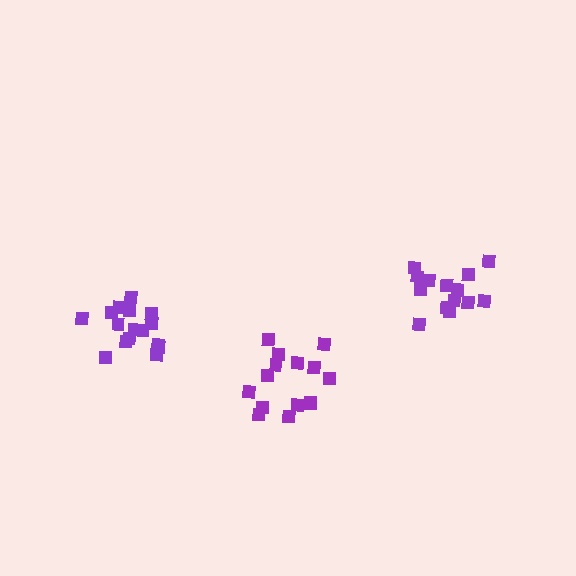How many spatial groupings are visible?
There are 3 spatial groupings.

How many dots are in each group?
Group 1: 14 dots, Group 2: 15 dots, Group 3: 17 dots (46 total).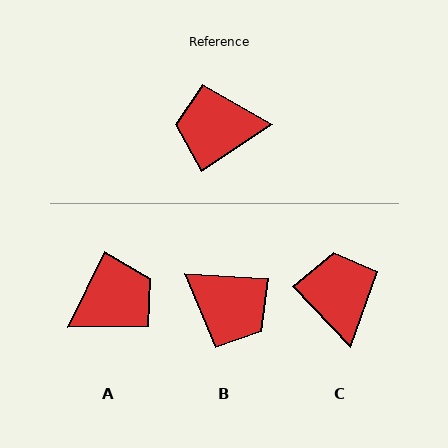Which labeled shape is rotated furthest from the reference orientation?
A, about 149 degrees away.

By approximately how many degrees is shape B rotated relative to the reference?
Approximately 143 degrees counter-clockwise.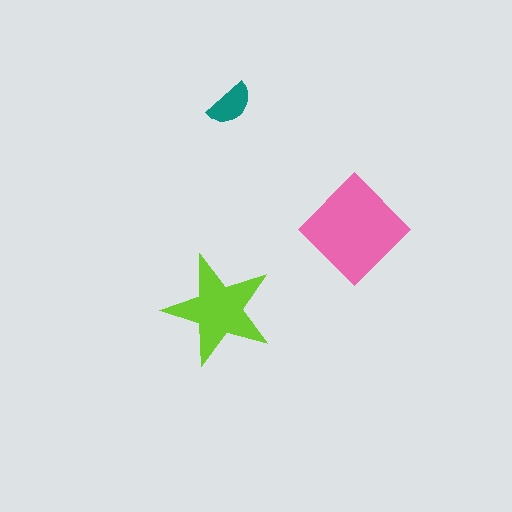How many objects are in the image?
There are 3 objects in the image.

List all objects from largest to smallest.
The pink diamond, the lime star, the teal semicircle.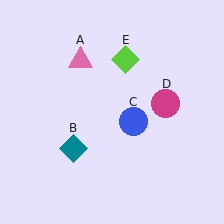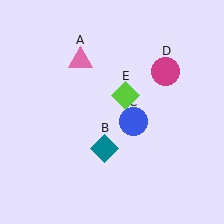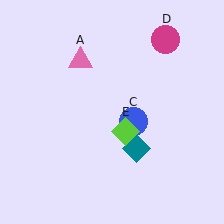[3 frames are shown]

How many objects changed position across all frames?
3 objects changed position: teal diamond (object B), magenta circle (object D), lime diamond (object E).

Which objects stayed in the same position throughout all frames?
Pink triangle (object A) and blue circle (object C) remained stationary.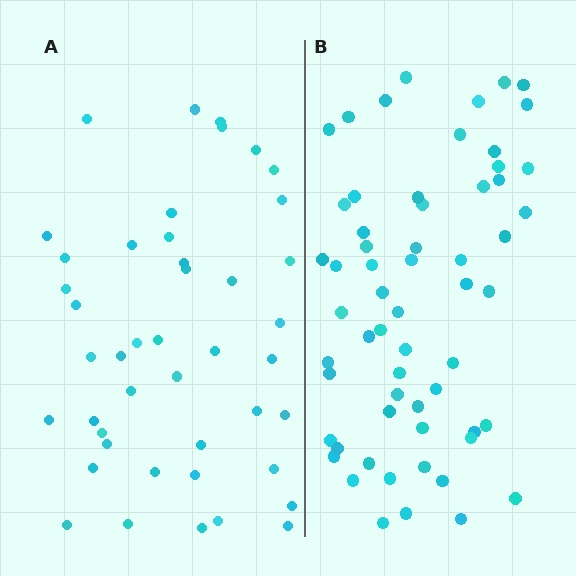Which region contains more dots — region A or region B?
Region B (the right region) has more dots.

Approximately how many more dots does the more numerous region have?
Region B has approximately 15 more dots than region A.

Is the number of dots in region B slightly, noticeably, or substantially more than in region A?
Region B has noticeably more, but not dramatically so. The ratio is roughly 1.4 to 1.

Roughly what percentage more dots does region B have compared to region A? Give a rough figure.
About 35% more.